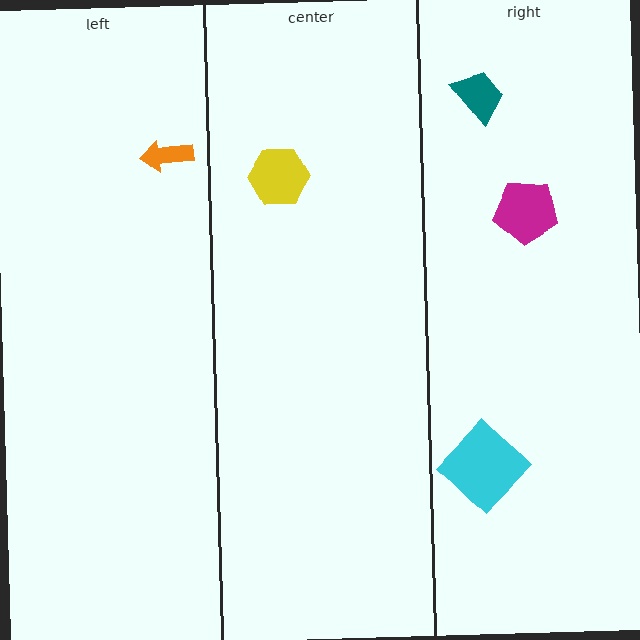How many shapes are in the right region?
3.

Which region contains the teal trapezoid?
The right region.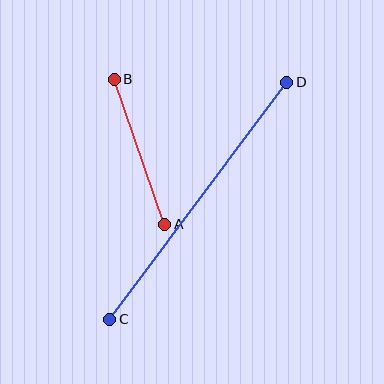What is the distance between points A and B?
The distance is approximately 154 pixels.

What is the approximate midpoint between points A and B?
The midpoint is at approximately (140, 152) pixels.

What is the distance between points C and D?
The distance is approximately 295 pixels.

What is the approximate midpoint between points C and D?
The midpoint is at approximately (198, 201) pixels.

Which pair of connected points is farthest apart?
Points C and D are farthest apart.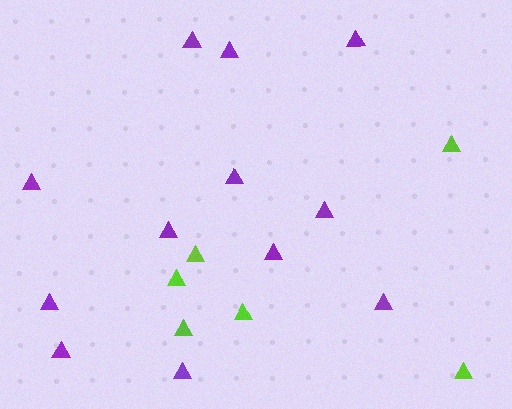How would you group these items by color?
There are 2 groups: one group of purple triangles (12) and one group of lime triangles (6).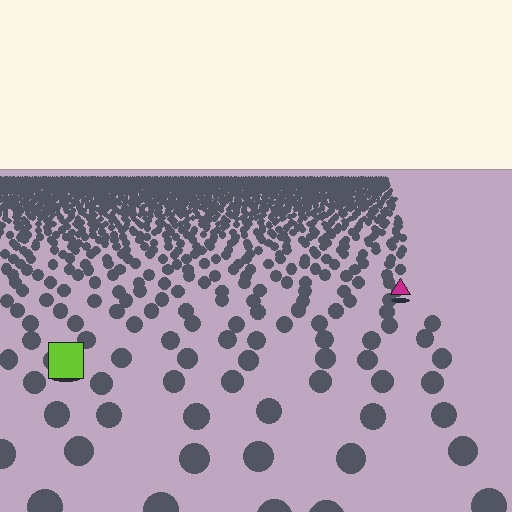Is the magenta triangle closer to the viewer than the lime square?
No. The lime square is closer — you can tell from the texture gradient: the ground texture is coarser near it.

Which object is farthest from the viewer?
The magenta triangle is farthest from the viewer. It appears smaller and the ground texture around it is denser.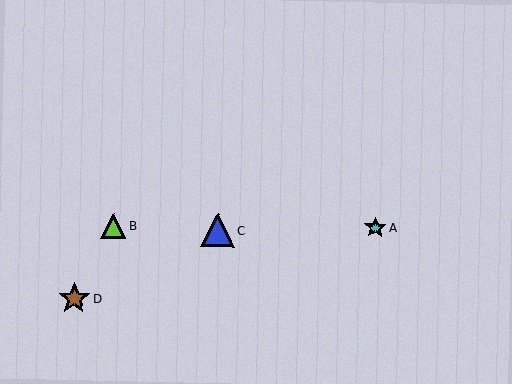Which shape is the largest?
The blue triangle (labeled C) is the largest.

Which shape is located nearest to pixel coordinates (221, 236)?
The blue triangle (labeled C) at (218, 230) is nearest to that location.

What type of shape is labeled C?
Shape C is a blue triangle.